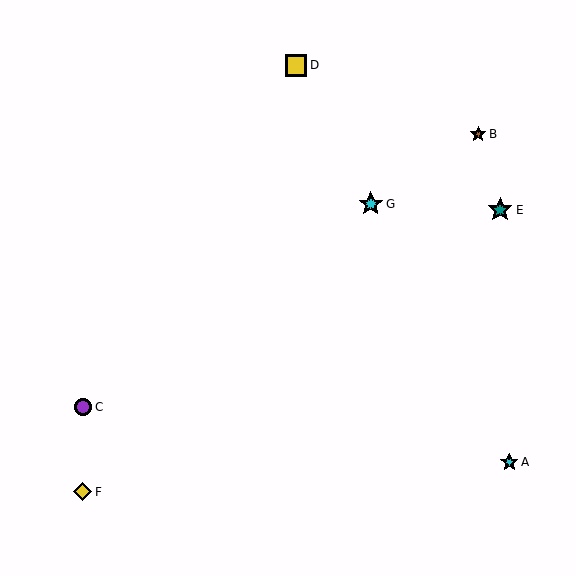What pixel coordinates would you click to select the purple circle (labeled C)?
Click at (83, 407) to select the purple circle C.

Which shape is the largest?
The teal star (labeled E) is the largest.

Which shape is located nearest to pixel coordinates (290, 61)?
The yellow square (labeled D) at (296, 65) is nearest to that location.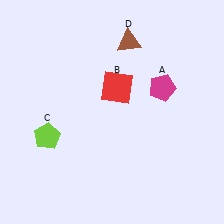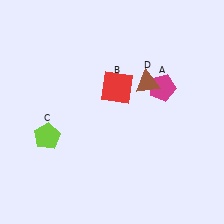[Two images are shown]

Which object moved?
The brown triangle (D) moved down.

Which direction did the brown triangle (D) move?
The brown triangle (D) moved down.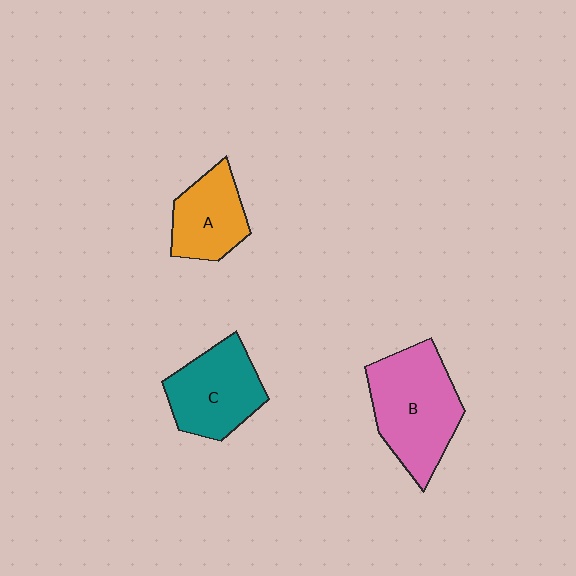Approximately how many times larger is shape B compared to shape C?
Approximately 1.3 times.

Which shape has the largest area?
Shape B (pink).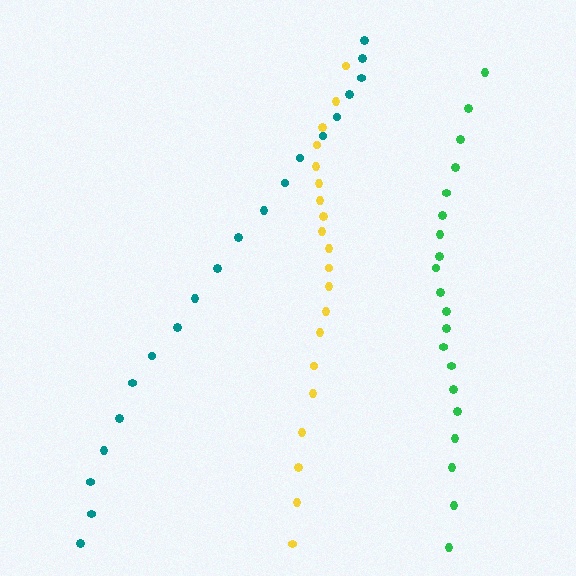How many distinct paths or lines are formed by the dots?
There are 3 distinct paths.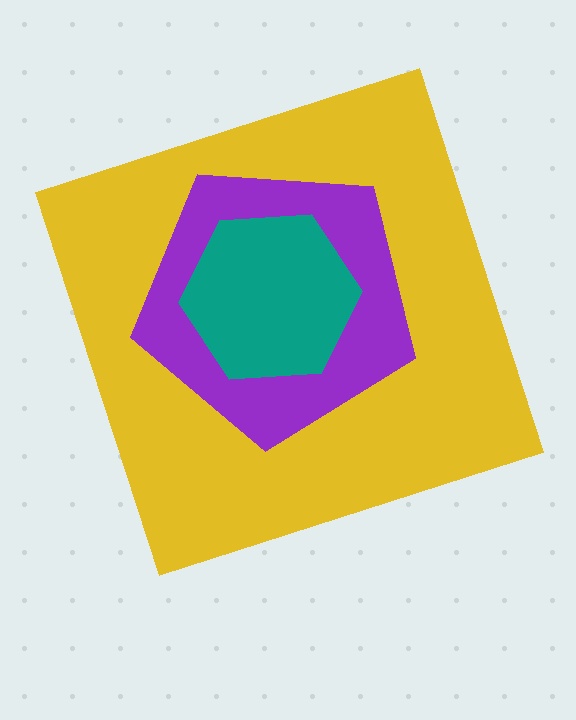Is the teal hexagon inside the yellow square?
Yes.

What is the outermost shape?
The yellow square.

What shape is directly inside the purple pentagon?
The teal hexagon.